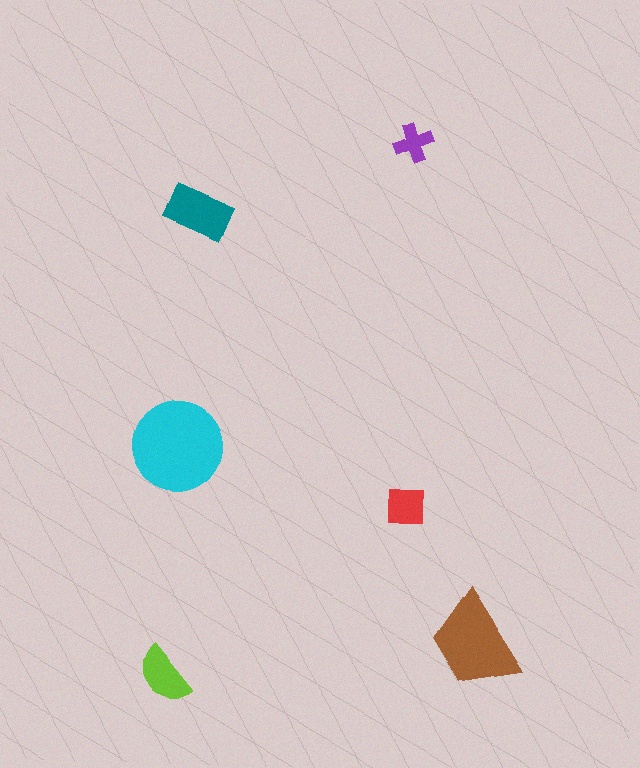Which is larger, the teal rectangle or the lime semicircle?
The teal rectangle.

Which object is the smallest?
The purple cross.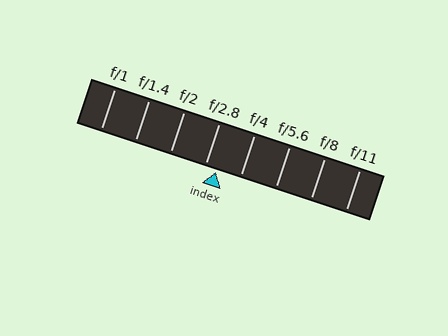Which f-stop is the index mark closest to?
The index mark is closest to f/2.8.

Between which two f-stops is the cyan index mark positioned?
The index mark is between f/2.8 and f/4.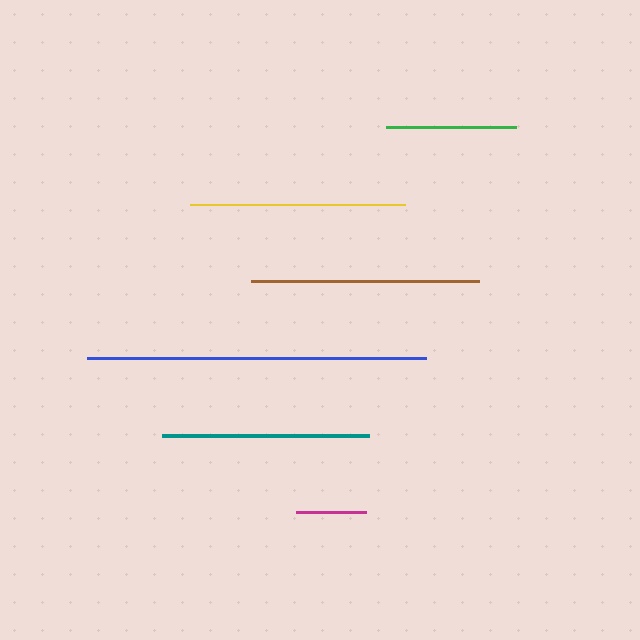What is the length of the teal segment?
The teal segment is approximately 207 pixels long.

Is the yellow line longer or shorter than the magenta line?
The yellow line is longer than the magenta line.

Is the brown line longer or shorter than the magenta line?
The brown line is longer than the magenta line.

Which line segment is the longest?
The blue line is the longest at approximately 339 pixels.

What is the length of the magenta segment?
The magenta segment is approximately 71 pixels long.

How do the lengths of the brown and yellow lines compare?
The brown and yellow lines are approximately the same length.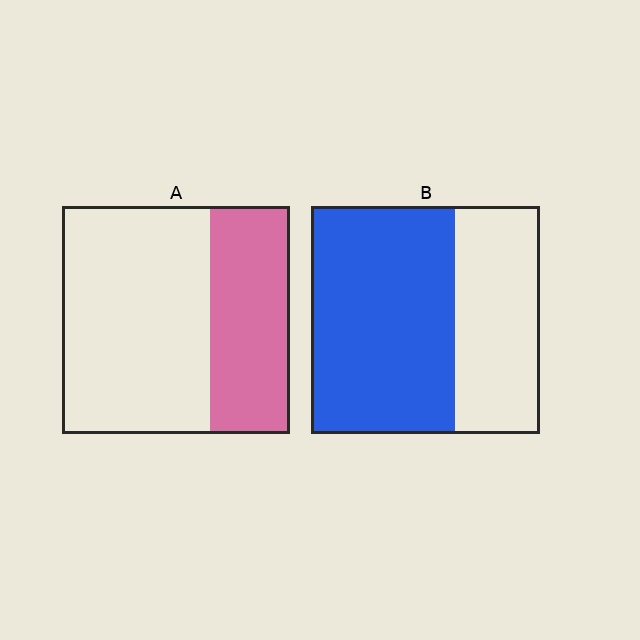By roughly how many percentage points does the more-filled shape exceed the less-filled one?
By roughly 30 percentage points (B over A).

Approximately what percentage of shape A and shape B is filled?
A is approximately 35% and B is approximately 65%.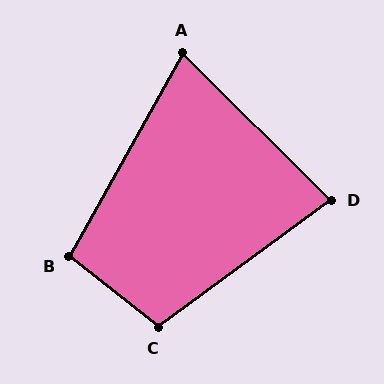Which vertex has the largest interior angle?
C, at approximately 105 degrees.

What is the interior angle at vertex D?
Approximately 81 degrees (acute).